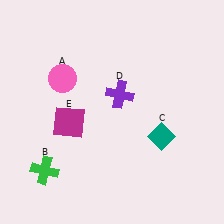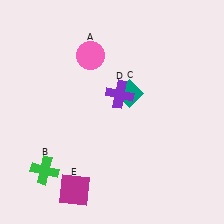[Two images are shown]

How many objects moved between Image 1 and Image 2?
3 objects moved between the two images.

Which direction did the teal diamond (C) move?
The teal diamond (C) moved up.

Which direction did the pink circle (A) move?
The pink circle (A) moved right.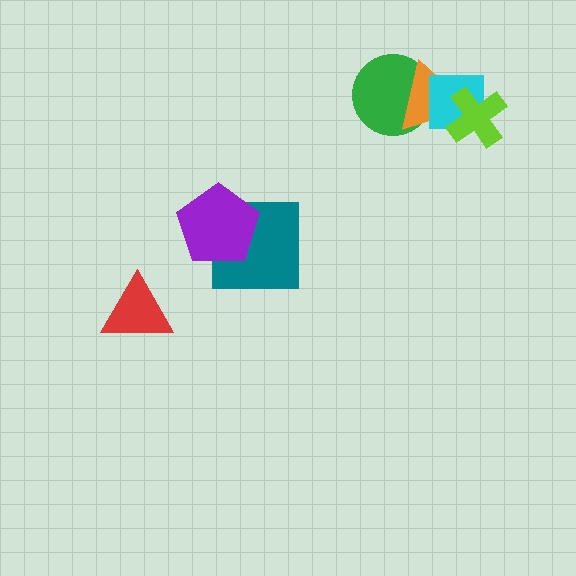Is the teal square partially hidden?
Yes, it is partially covered by another shape.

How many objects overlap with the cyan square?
2 objects overlap with the cyan square.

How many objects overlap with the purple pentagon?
1 object overlaps with the purple pentagon.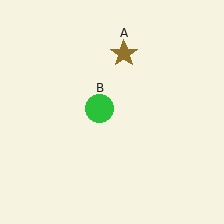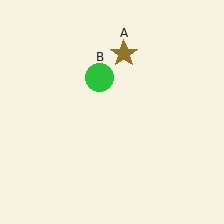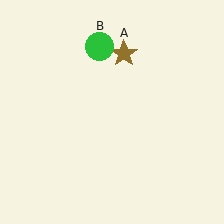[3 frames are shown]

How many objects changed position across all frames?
1 object changed position: green circle (object B).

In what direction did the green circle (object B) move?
The green circle (object B) moved up.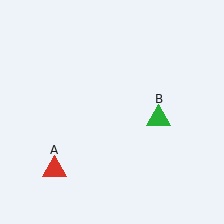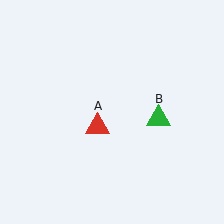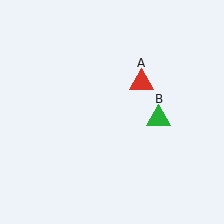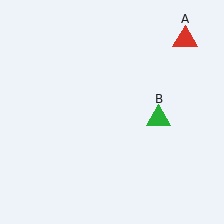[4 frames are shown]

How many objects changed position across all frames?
1 object changed position: red triangle (object A).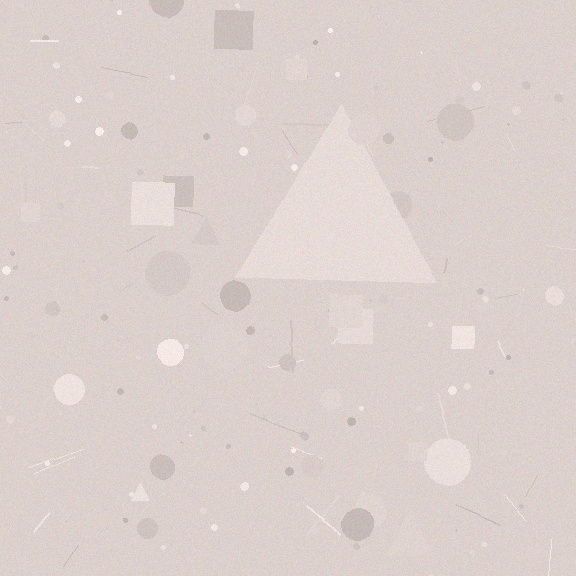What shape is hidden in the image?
A triangle is hidden in the image.